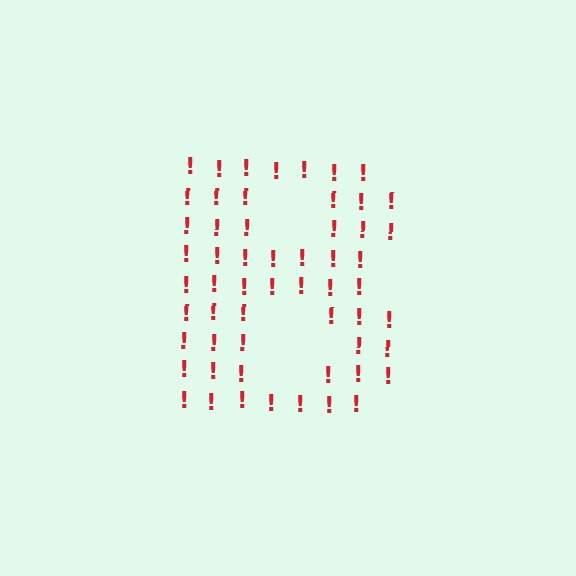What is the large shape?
The large shape is the letter B.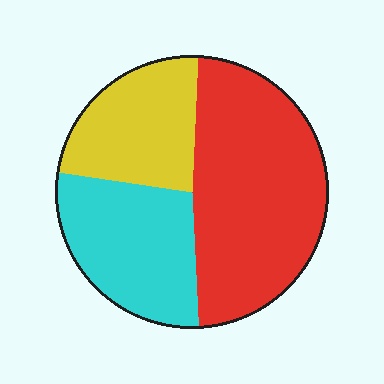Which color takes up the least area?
Yellow, at roughly 25%.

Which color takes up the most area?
Red, at roughly 50%.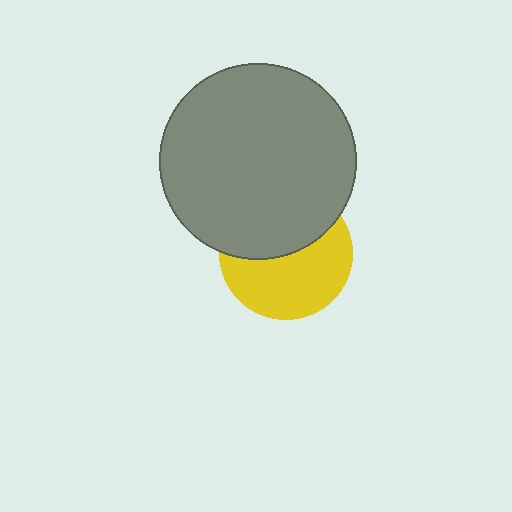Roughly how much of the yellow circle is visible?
About half of it is visible (roughly 55%).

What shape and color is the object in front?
The object in front is a gray circle.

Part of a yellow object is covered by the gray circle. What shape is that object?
It is a circle.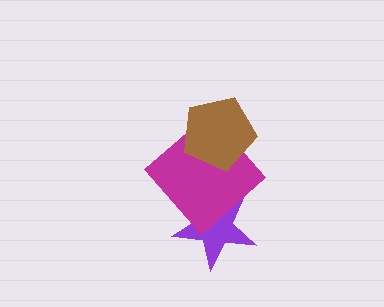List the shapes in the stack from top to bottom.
From top to bottom: the brown pentagon, the magenta diamond, the purple star.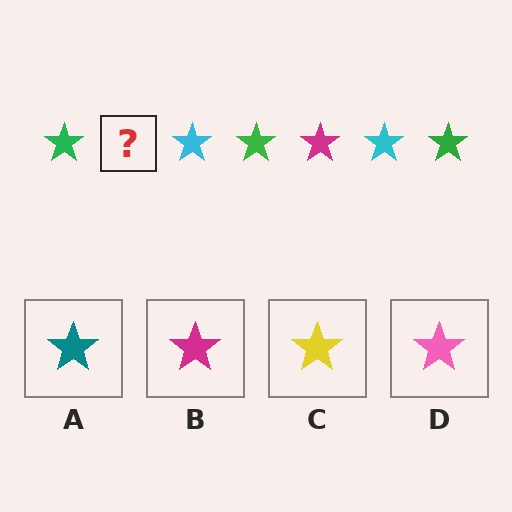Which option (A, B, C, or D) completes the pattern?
B.